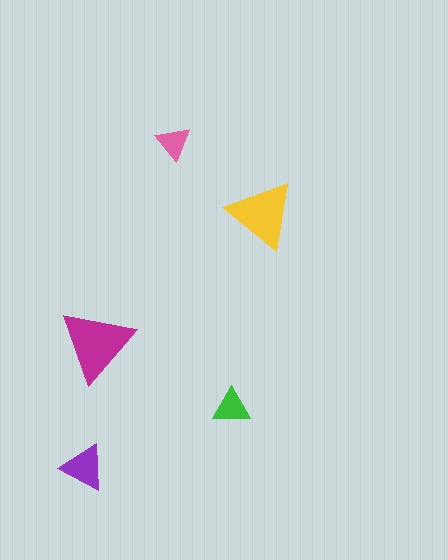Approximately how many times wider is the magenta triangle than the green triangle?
About 2 times wider.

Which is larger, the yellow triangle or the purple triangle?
The yellow one.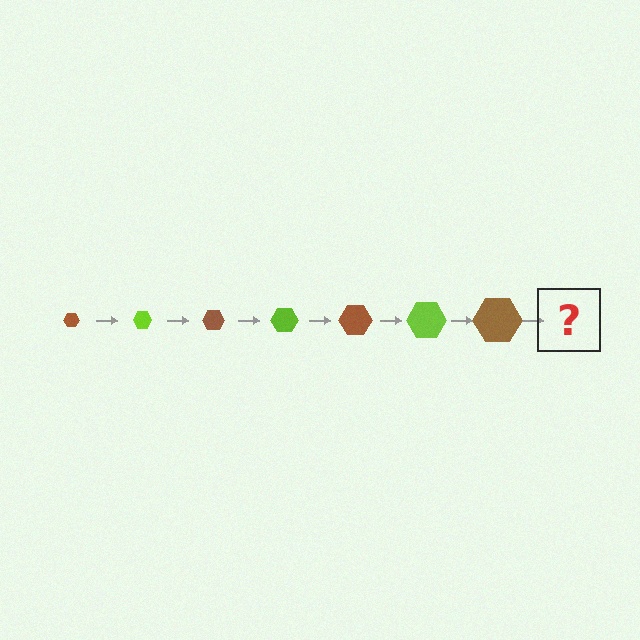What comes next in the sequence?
The next element should be a lime hexagon, larger than the previous one.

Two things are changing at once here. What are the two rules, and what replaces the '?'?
The two rules are that the hexagon grows larger each step and the color cycles through brown and lime. The '?' should be a lime hexagon, larger than the previous one.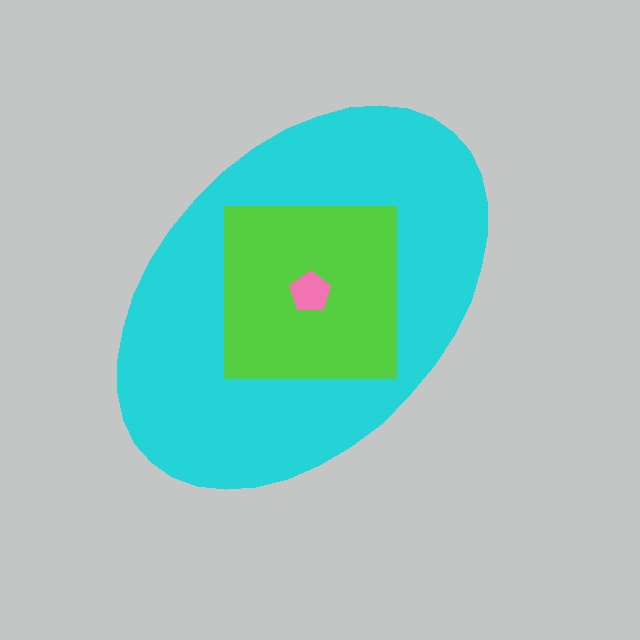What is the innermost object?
The pink pentagon.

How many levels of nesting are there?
3.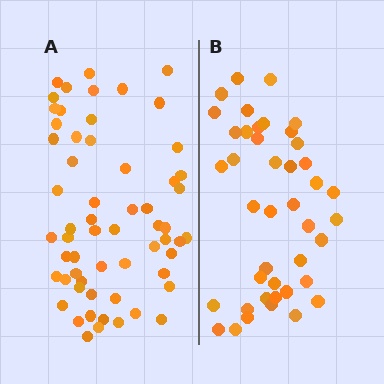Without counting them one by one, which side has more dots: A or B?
Region A (the left region) has more dots.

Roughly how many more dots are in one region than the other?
Region A has approximately 20 more dots than region B.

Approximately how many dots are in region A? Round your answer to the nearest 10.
About 60 dots.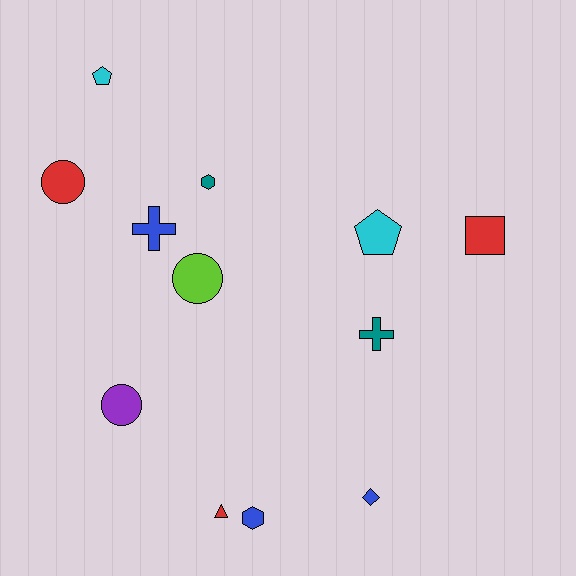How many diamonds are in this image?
There is 1 diamond.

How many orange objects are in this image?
There are no orange objects.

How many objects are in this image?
There are 12 objects.